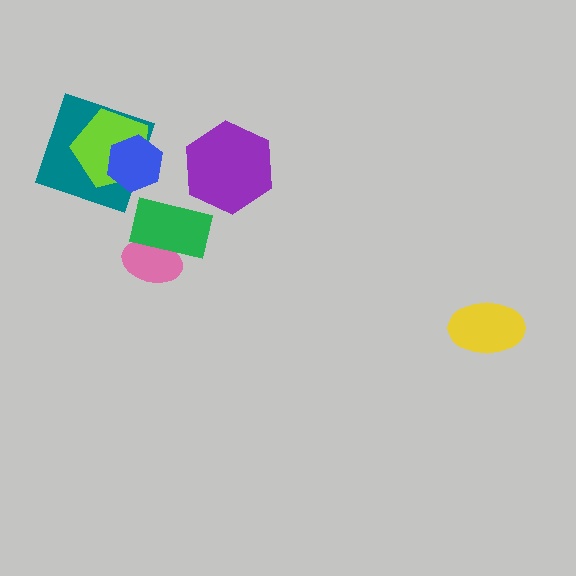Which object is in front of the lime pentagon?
The blue hexagon is in front of the lime pentagon.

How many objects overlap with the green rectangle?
1 object overlaps with the green rectangle.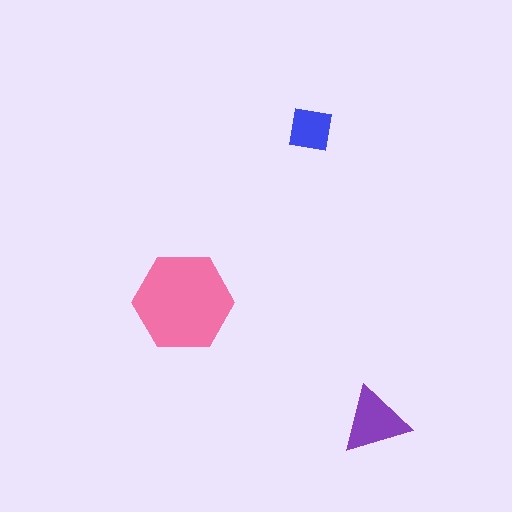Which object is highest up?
The blue square is topmost.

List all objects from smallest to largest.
The blue square, the purple triangle, the pink hexagon.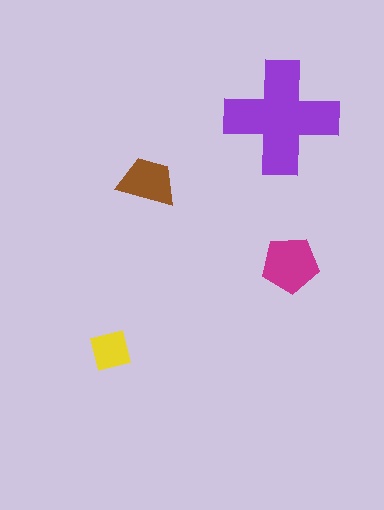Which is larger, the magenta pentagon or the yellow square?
The magenta pentagon.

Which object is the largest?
The purple cross.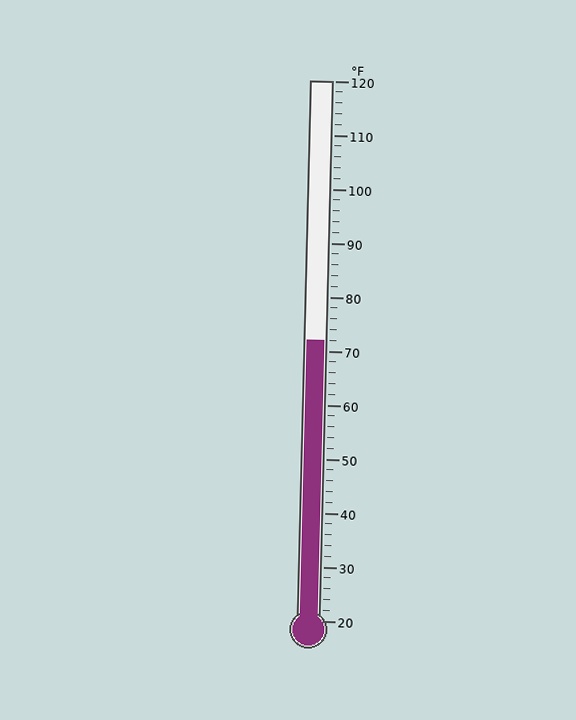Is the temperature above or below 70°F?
The temperature is above 70°F.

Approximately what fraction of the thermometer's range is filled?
The thermometer is filled to approximately 50% of its range.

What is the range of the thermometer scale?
The thermometer scale ranges from 20°F to 120°F.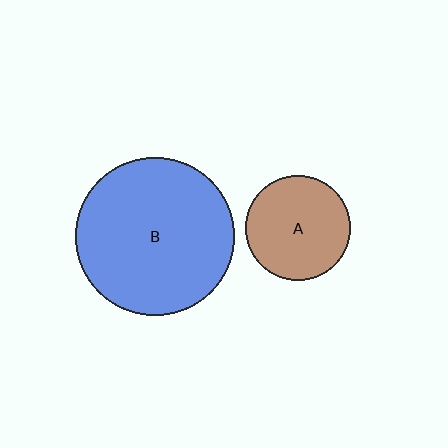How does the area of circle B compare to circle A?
Approximately 2.3 times.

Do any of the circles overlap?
No, none of the circles overlap.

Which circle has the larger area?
Circle B (blue).